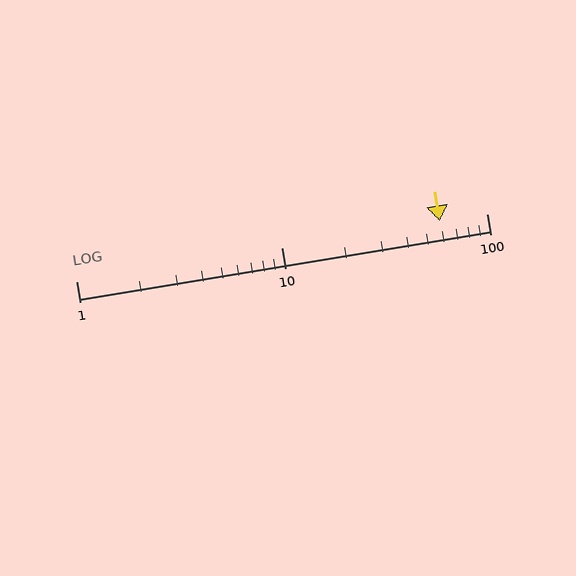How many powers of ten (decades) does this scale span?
The scale spans 2 decades, from 1 to 100.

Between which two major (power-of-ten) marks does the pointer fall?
The pointer is between 10 and 100.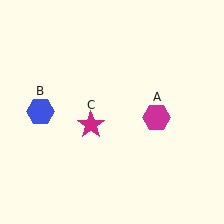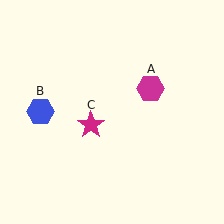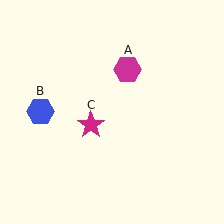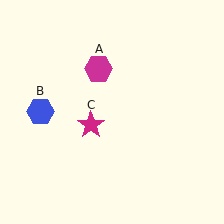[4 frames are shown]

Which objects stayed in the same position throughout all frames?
Blue hexagon (object B) and magenta star (object C) remained stationary.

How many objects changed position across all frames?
1 object changed position: magenta hexagon (object A).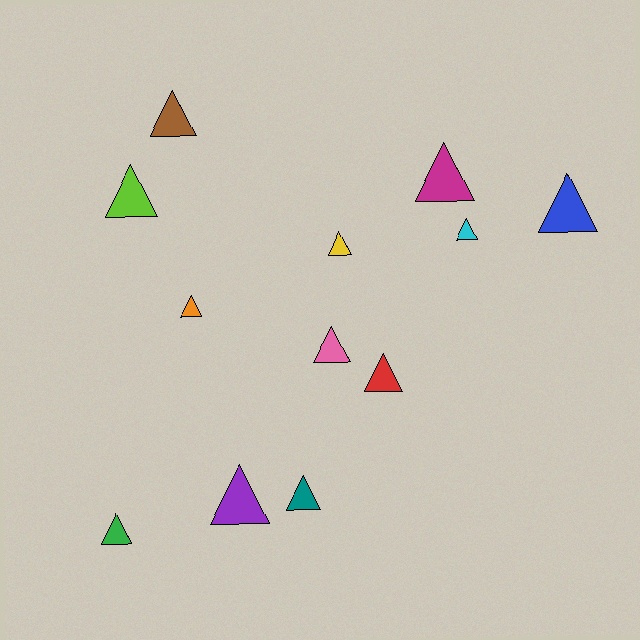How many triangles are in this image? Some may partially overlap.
There are 12 triangles.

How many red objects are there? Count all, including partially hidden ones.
There is 1 red object.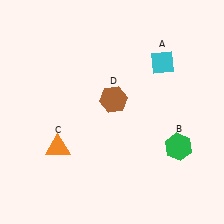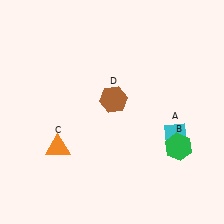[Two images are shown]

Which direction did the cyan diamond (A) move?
The cyan diamond (A) moved down.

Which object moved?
The cyan diamond (A) moved down.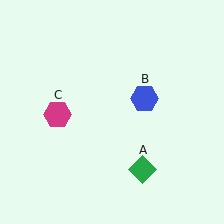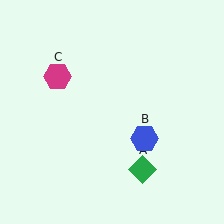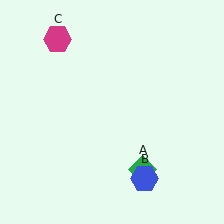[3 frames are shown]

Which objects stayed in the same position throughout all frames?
Green diamond (object A) remained stationary.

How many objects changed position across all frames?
2 objects changed position: blue hexagon (object B), magenta hexagon (object C).